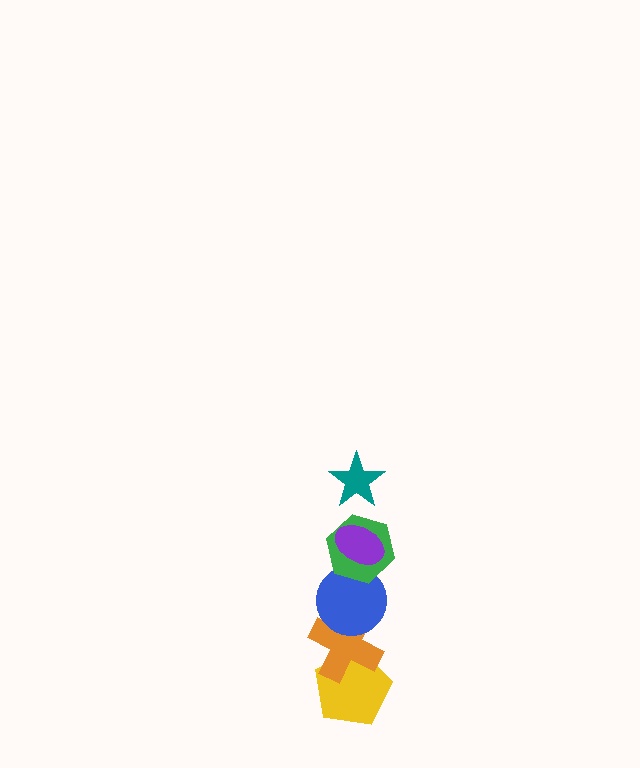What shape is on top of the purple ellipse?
The teal star is on top of the purple ellipse.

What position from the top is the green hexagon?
The green hexagon is 3rd from the top.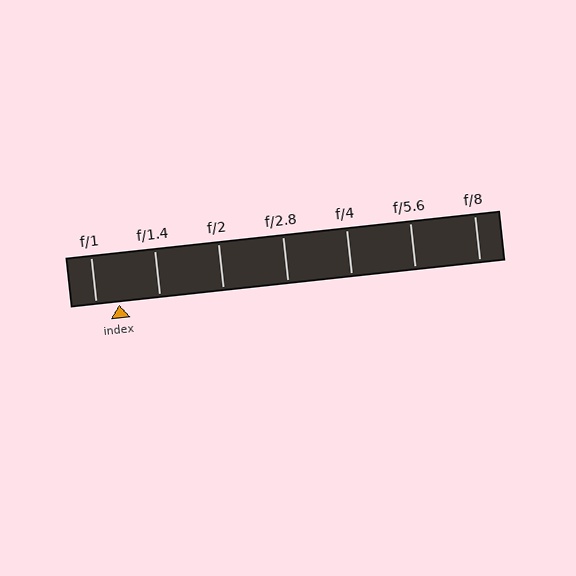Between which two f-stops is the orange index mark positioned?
The index mark is between f/1 and f/1.4.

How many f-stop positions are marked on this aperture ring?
There are 7 f-stop positions marked.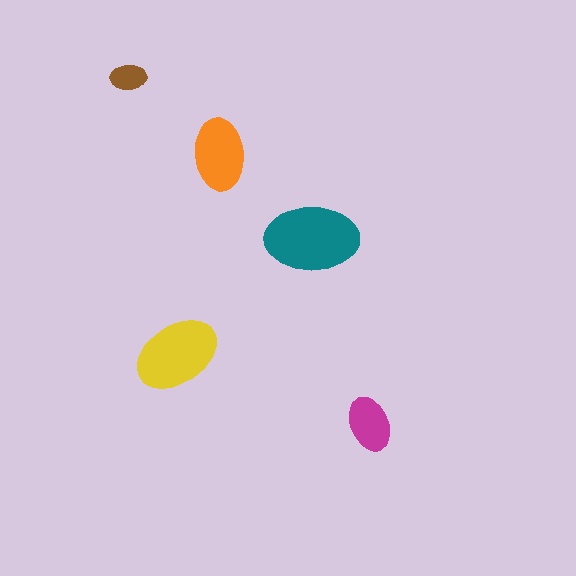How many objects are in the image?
There are 5 objects in the image.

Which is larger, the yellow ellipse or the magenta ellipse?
The yellow one.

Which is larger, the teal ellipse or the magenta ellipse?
The teal one.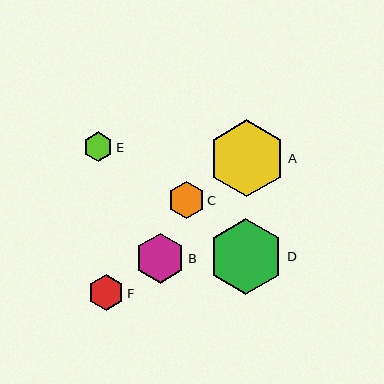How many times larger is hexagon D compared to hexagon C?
Hexagon D is approximately 2.1 times the size of hexagon C.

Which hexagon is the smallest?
Hexagon E is the smallest with a size of approximately 30 pixels.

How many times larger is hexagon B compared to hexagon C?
Hexagon B is approximately 1.4 times the size of hexagon C.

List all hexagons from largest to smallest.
From largest to smallest: A, D, B, C, F, E.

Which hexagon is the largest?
Hexagon A is the largest with a size of approximately 77 pixels.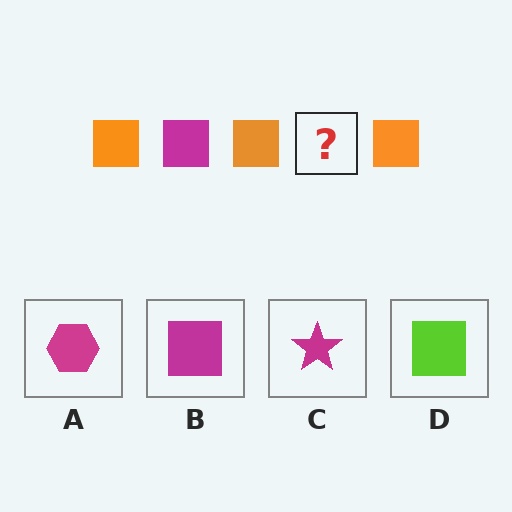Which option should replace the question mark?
Option B.